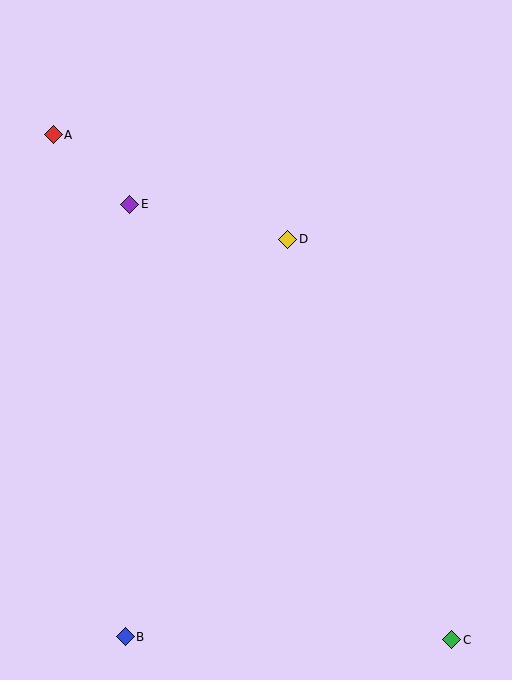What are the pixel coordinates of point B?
Point B is at (125, 637).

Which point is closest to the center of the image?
Point D at (288, 239) is closest to the center.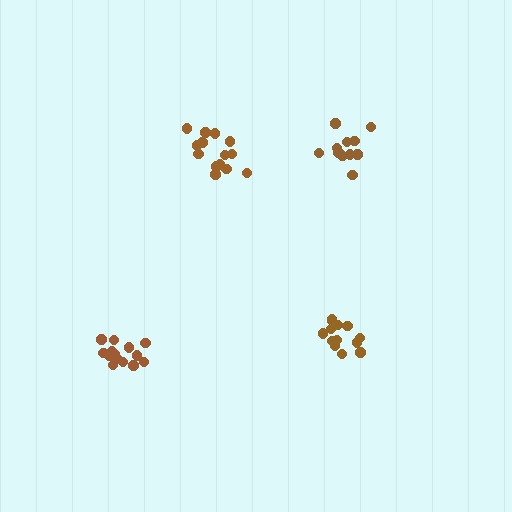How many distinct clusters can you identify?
There are 4 distinct clusters.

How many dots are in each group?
Group 1: 14 dots, Group 2: 14 dots, Group 3: 13 dots, Group 4: 12 dots (53 total).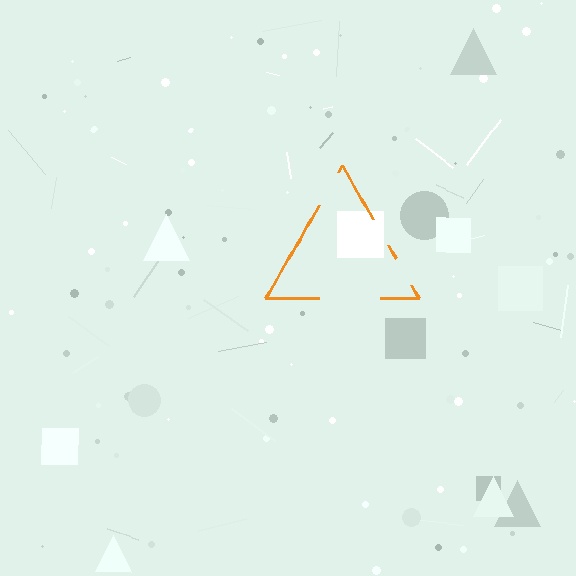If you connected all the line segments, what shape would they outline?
They would outline a triangle.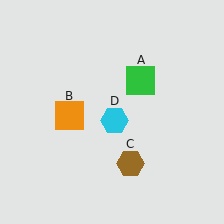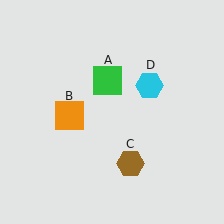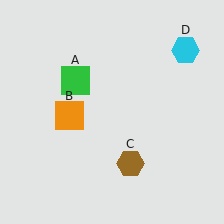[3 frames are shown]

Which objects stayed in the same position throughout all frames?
Orange square (object B) and brown hexagon (object C) remained stationary.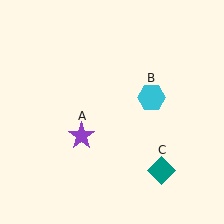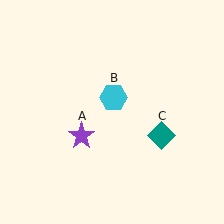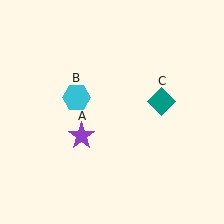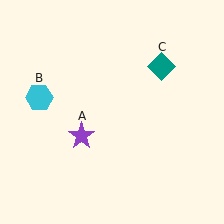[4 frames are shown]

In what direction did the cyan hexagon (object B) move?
The cyan hexagon (object B) moved left.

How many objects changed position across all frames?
2 objects changed position: cyan hexagon (object B), teal diamond (object C).